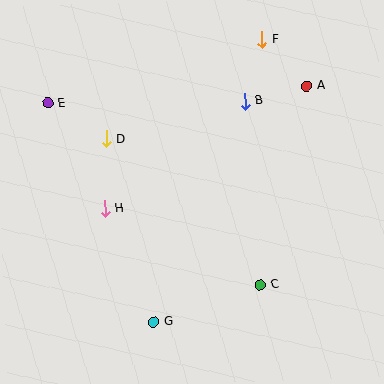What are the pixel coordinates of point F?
Point F is at (262, 39).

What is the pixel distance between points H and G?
The distance between H and G is 123 pixels.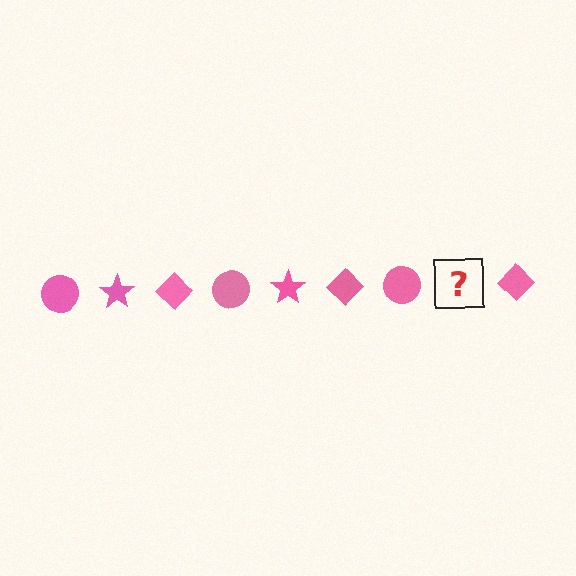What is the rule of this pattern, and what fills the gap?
The rule is that the pattern cycles through circle, star, diamond shapes in pink. The gap should be filled with a pink star.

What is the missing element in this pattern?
The missing element is a pink star.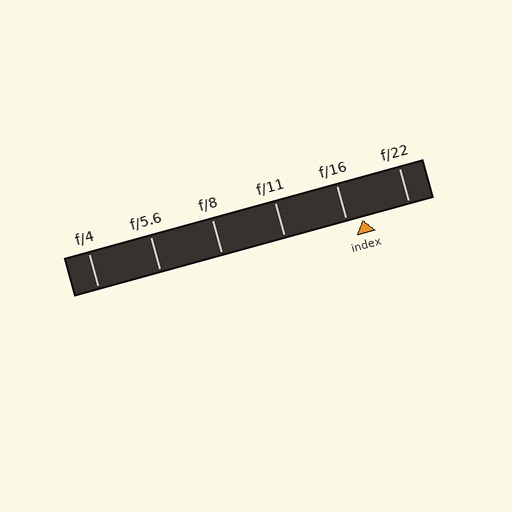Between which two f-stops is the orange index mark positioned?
The index mark is between f/16 and f/22.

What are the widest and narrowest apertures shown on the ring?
The widest aperture shown is f/4 and the narrowest is f/22.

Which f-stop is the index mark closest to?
The index mark is closest to f/16.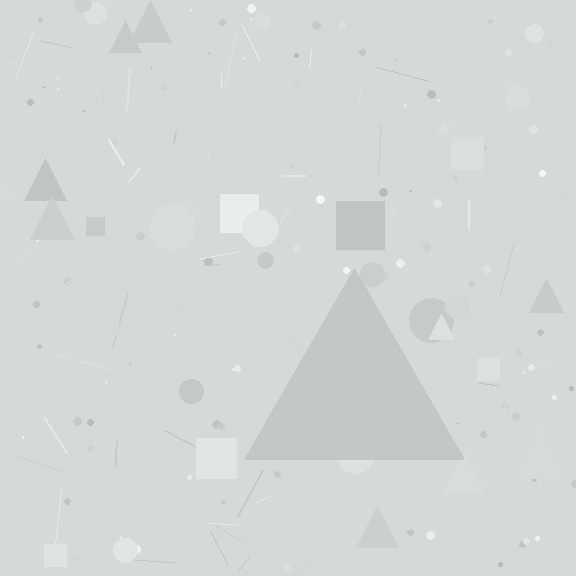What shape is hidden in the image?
A triangle is hidden in the image.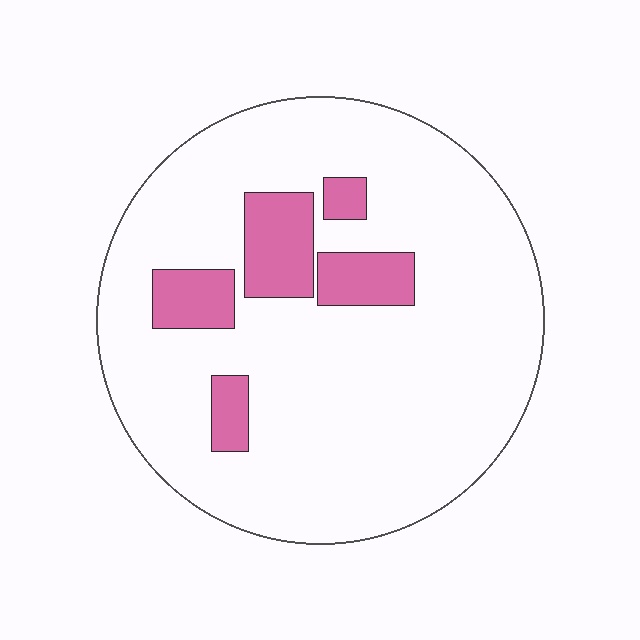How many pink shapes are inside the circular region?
5.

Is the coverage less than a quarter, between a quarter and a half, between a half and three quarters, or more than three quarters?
Less than a quarter.